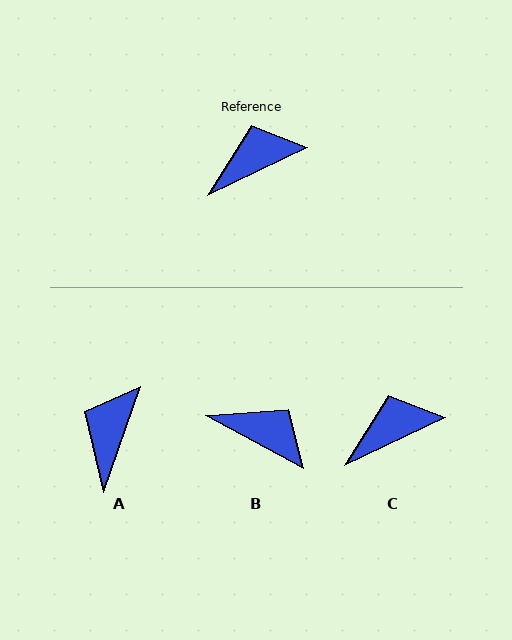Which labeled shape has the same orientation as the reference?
C.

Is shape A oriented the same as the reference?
No, it is off by about 45 degrees.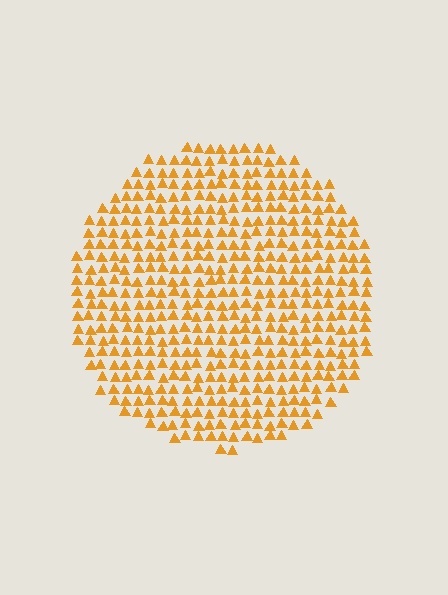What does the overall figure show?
The overall figure shows a circle.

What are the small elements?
The small elements are triangles.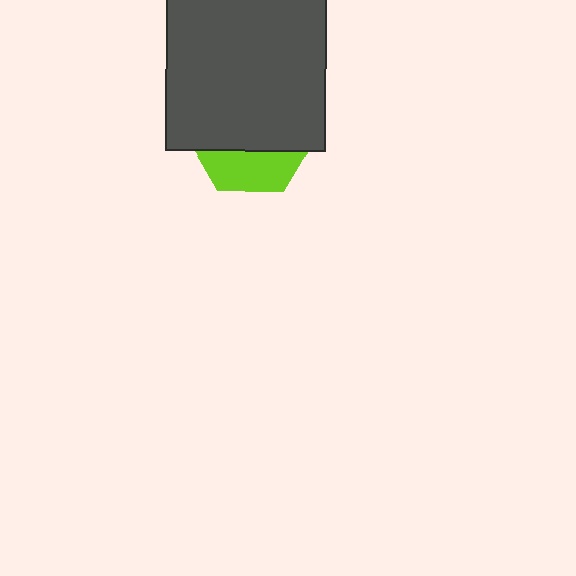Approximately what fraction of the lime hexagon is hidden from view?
Roughly 69% of the lime hexagon is hidden behind the dark gray square.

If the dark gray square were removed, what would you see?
You would see the complete lime hexagon.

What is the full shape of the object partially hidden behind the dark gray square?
The partially hidden object is a lime hexagon.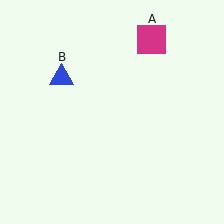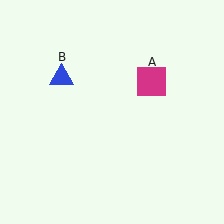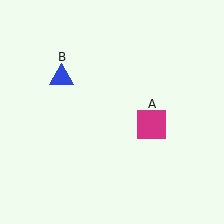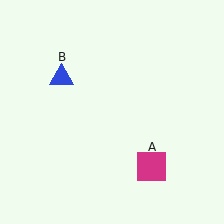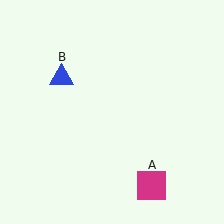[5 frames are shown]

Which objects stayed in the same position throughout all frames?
Blue triangle (object B) remained stationary.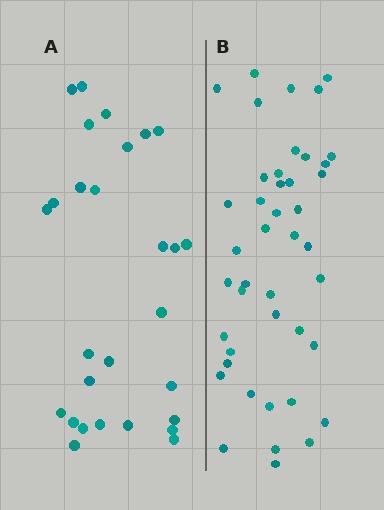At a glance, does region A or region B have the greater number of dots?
Region B (the right region) has more dots.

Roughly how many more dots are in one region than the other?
Region B has approximately 15 more dots than region A.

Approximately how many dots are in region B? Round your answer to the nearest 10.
About 40 dots. (The exact count is 43, which rounds to 40.)